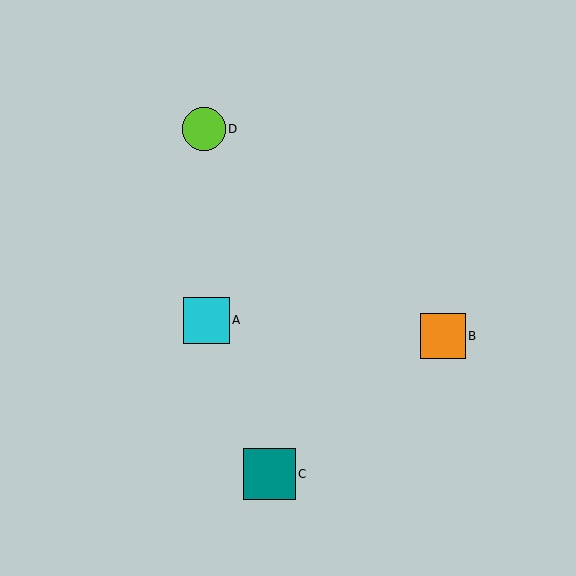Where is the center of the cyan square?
The center of the cyan square is at (206, 320).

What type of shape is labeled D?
Shape D is a lime circle.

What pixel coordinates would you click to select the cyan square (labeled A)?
Click at (206, 320) to select the cyan square A.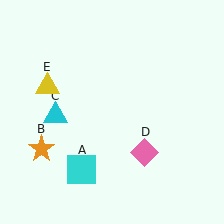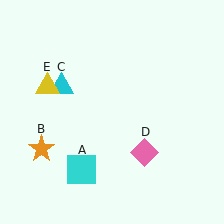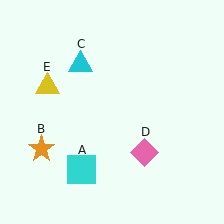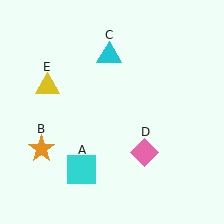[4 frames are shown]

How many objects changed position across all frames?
1 object changed position: cyan triangle (object C).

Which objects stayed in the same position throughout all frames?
Cyan square (object A) and orange star (object B) and pink diamond (object D) and yellow triangle (object E) remained stationary.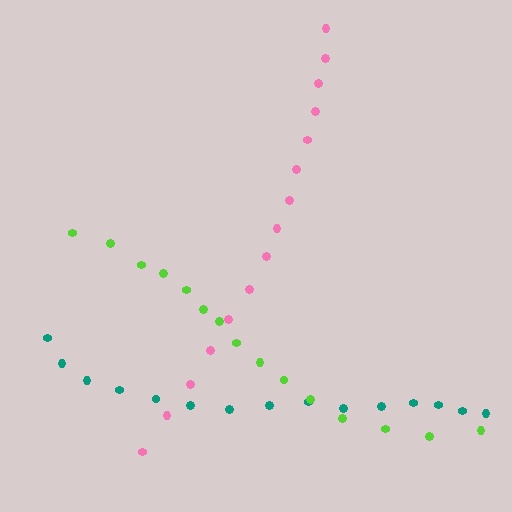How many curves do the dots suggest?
There are 3 distinct paths.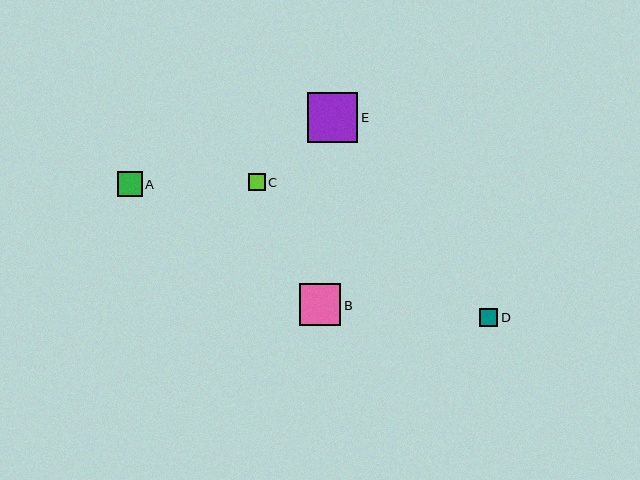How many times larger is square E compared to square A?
Square E is approximately 2.0 times the size of square A.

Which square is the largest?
Square E is the largest with a size of approximately 50 pixels.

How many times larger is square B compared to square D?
Square B is approximately 2.3 times the size of square D.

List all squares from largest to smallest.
From largest to smallest: E, B, A, D, C.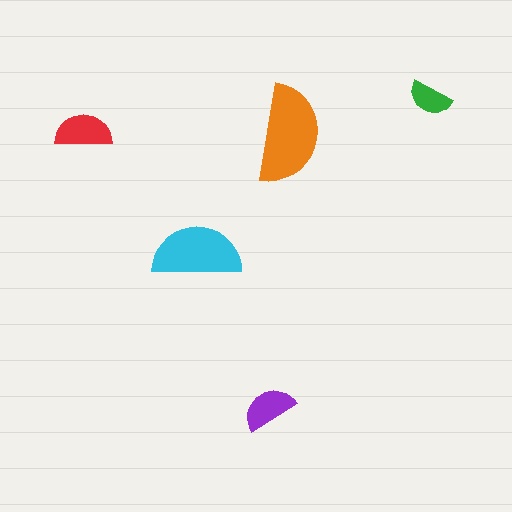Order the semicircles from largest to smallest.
the orange one, the cyan one, the red one, the purple one, the green one.